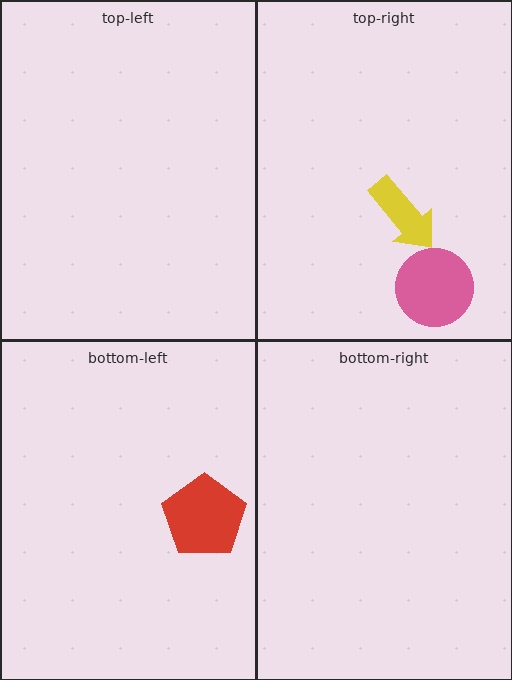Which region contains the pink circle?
The top-right region.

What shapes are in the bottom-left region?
The red pentagon.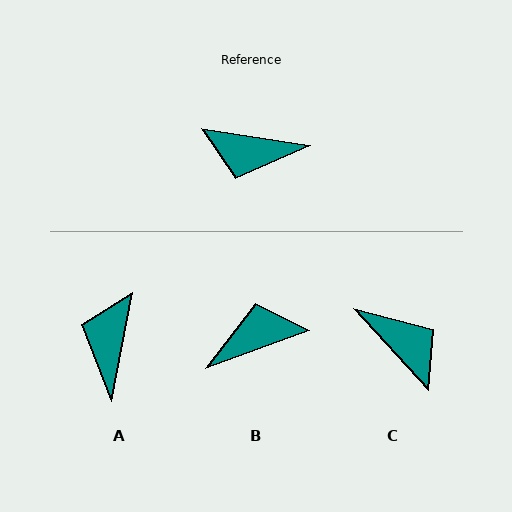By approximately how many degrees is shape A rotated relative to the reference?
Approximately 93 degrees clockwise.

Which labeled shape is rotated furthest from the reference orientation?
B, about 151 degrees away.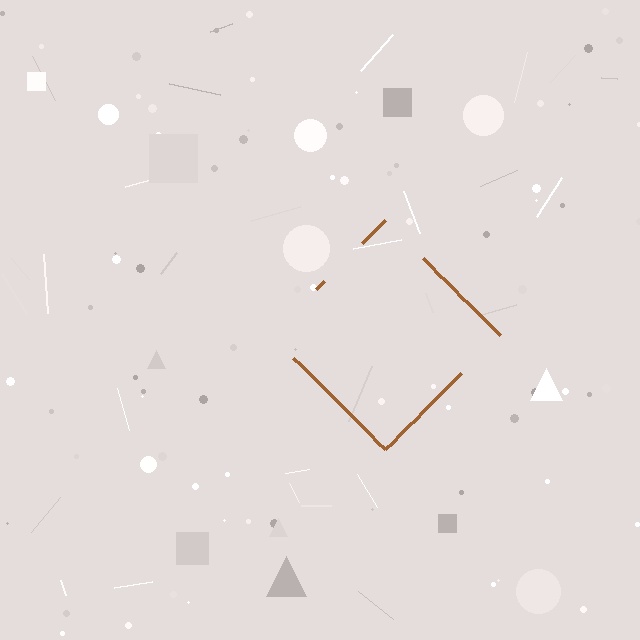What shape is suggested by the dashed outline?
The dashed outline suggests a diamond.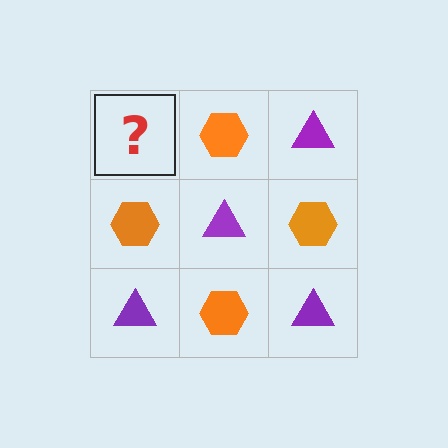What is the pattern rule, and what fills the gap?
The rule is that it alternates purple triangle and orange hexagon in a checkerboard pattern. The gap should be filled with a purple triangle.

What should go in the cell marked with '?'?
The missing cell should contain a purple triangle.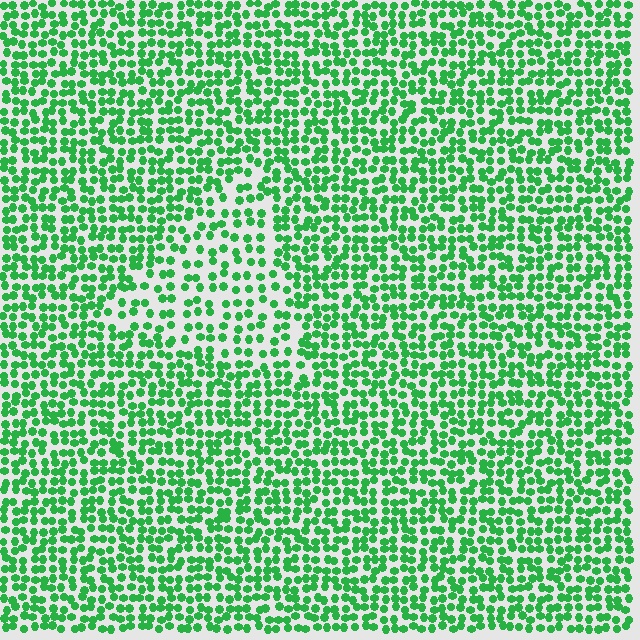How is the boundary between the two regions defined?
The boundary is defined by a change in element density (approximately 1.7x ratio). All elements are the same color, size, and shape.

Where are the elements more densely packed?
The elements are more densely packed outside the triangle boundary.